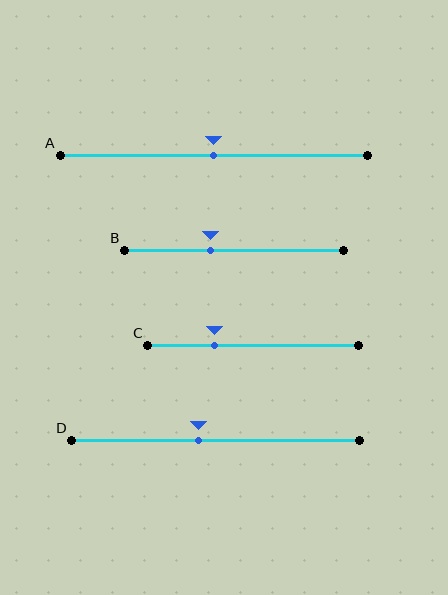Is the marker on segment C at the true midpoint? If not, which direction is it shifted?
No, the marker on segment C is shifted to the left by about 18% of the segment length.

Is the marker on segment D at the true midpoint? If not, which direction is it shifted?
No, the marker on segment D is shifted to the left by about 6% of the segment length.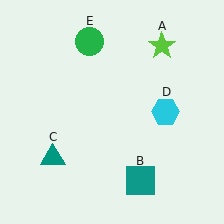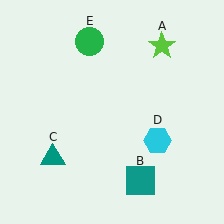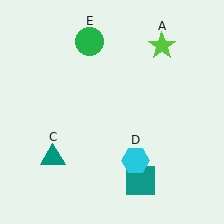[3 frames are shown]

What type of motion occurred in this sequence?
The cyan hexagon (object D) rotated clockwise around the center of the scene.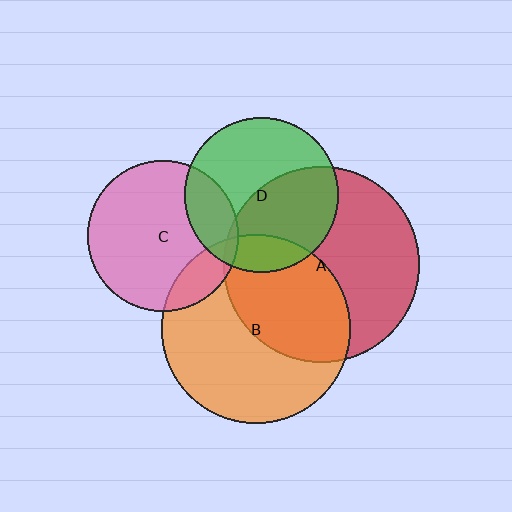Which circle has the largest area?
Circle A (red).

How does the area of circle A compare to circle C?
Approximately 1.7 times.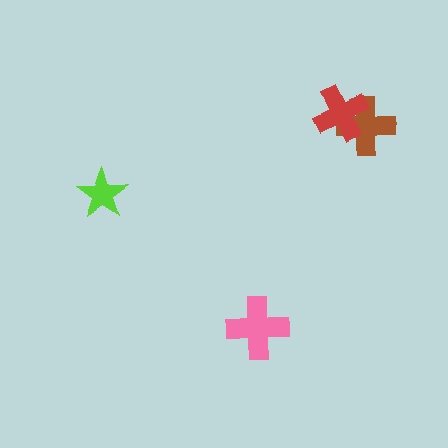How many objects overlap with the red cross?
1 object overlaps with the red cross.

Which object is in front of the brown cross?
The red cross is in front of the brown cross.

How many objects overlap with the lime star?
0 objects overlap with the lime star.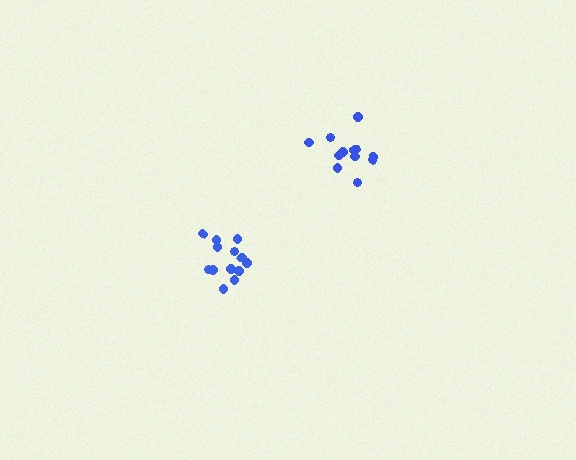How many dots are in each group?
Group 1: 13 dots, Group 2: 12 dots (25 total).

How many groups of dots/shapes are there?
There are 2 groups.